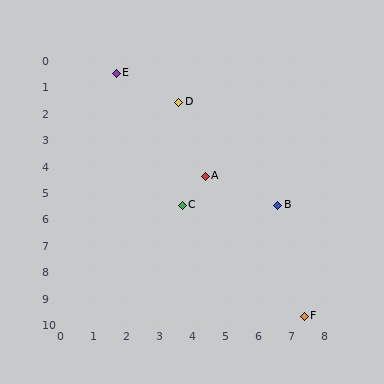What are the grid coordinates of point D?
Point D is at approximately (3.6, 1.6).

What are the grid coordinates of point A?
Point A is at approximately (4.4, 4.4).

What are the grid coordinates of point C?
Point C is at approximately (3.7, 5.5).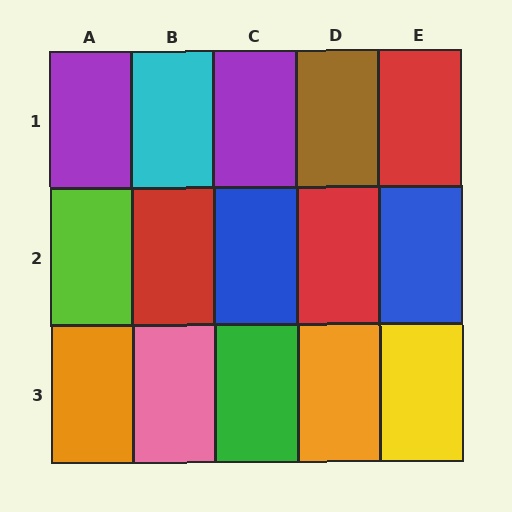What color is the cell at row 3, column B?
Pink.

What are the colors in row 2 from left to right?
Lime, red, blue, red, blue.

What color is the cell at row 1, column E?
Red.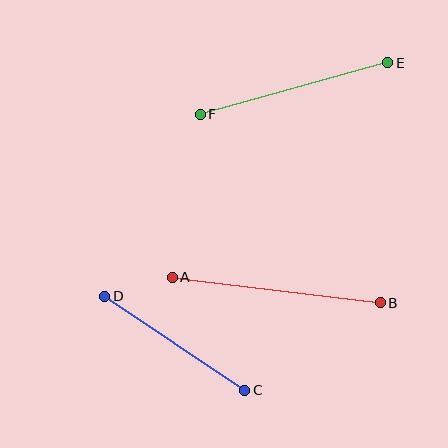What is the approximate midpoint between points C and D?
The midpoint is at approximately (175, 343) pixels.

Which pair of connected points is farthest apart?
Points A and B are farthest apart.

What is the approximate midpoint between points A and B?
The midpoint is at approximately (276, 290) pixels.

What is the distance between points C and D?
The distance is approximately 169 pixels.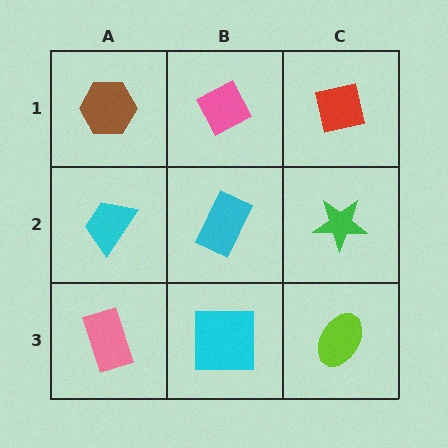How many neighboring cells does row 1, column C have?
2.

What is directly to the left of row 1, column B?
A brown hexagon.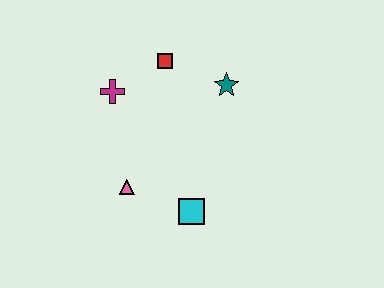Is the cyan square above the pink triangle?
No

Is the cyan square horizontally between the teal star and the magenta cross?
Yes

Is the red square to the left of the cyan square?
Yes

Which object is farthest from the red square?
The cyan square is farthest from the red square.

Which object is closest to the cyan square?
The pink triangle is closest to the cyan square.